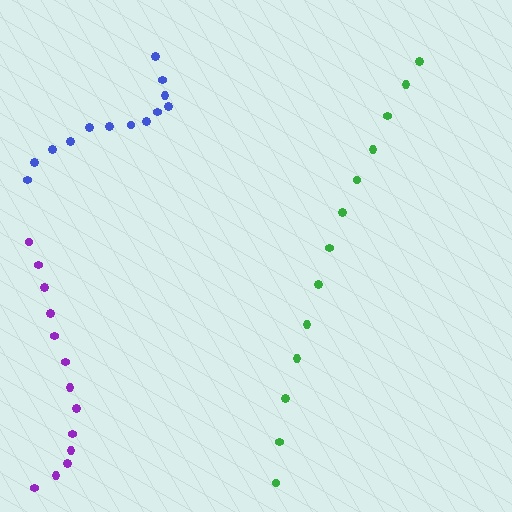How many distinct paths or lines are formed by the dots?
There are 3 distinct paths.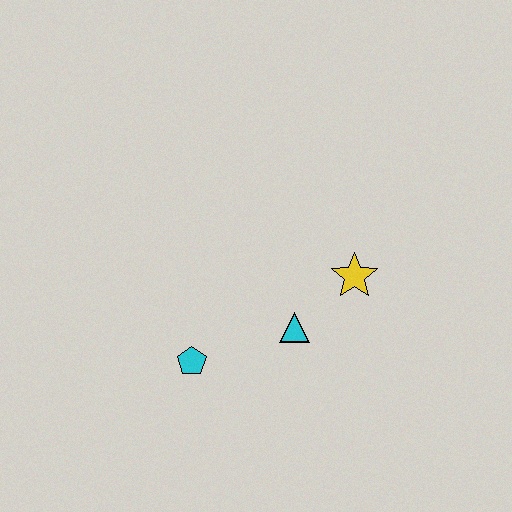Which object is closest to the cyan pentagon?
The cyan triangle is closest to the cyan pentagon.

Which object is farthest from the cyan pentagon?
The yellow star is farthest from the cyan pentagon.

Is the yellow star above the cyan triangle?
Yes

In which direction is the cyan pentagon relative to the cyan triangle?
The cyan pentagon is to the left of the cyan triangle.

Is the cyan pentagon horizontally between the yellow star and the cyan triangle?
No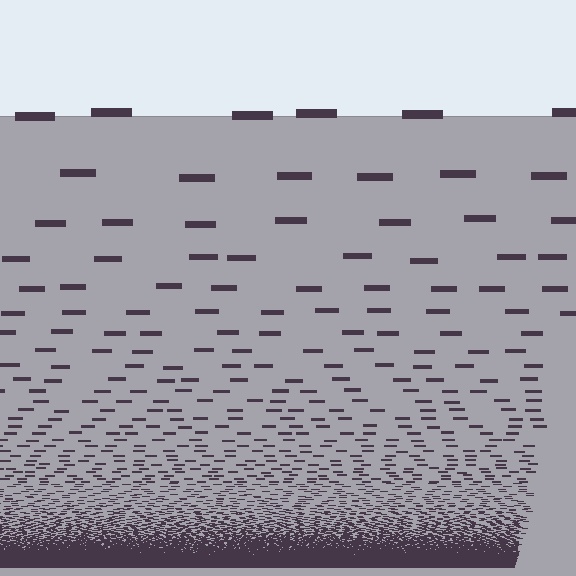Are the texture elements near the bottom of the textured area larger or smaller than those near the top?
Smaller. The gradient is inverted — elements near the bottom are smaller and denser.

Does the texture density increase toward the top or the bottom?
Density increases toward the bottom.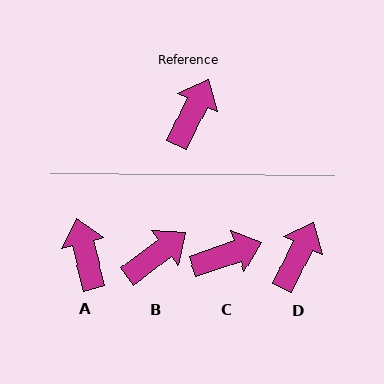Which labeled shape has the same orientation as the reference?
D.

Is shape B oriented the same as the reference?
No, it is off by about 27 degrees.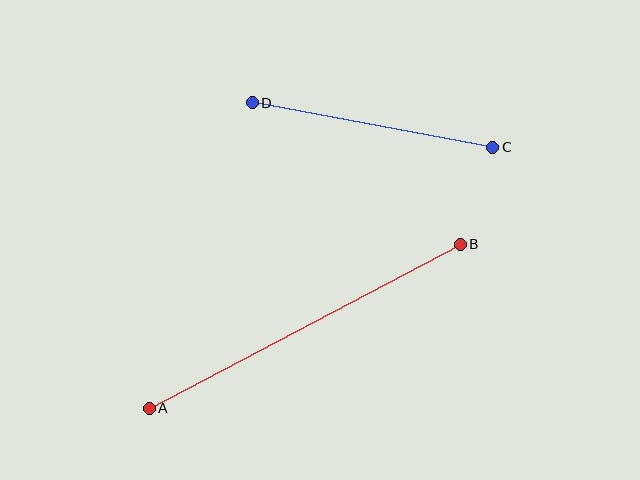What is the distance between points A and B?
The distance is approximately 352 pixels.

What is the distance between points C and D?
The distance is approximately 245 pixels.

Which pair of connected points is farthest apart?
Points A and B are farthest apart.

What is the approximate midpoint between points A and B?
The midpoint is at approximately (305, 326) pixels.